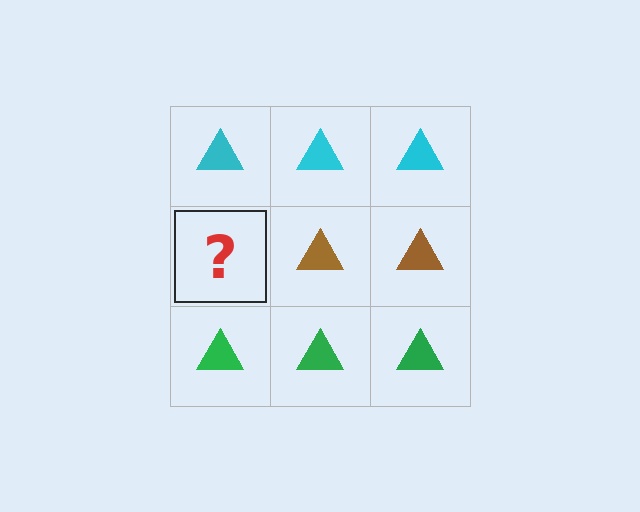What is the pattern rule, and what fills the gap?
The rule is that each row has a consistent color. The gap should be filled with a brown triangle.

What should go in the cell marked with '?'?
The missing cell should contain a brown triangle.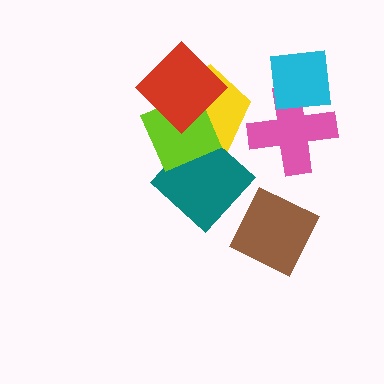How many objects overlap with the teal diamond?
2 objects overlap with the teal diamond.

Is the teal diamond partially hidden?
Yes, it is partially covered by another shape.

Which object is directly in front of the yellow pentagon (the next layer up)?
The teal diamond is directly in front of the yellow pentagon.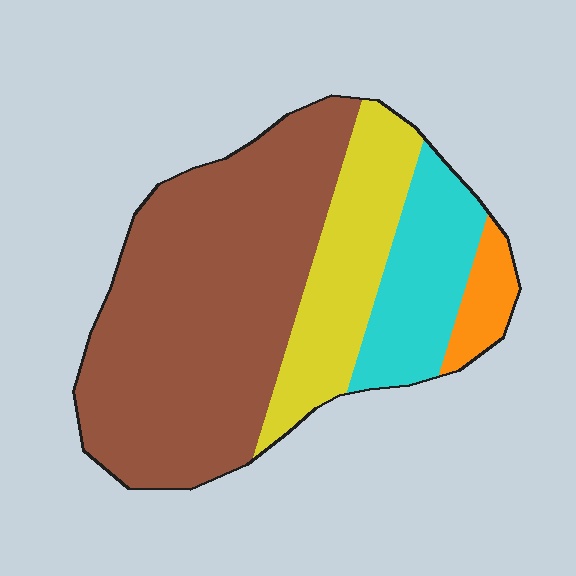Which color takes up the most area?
Brown, at roughly 60%.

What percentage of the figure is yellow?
Yellow covers around 20% of the figure.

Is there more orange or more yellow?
Yellow.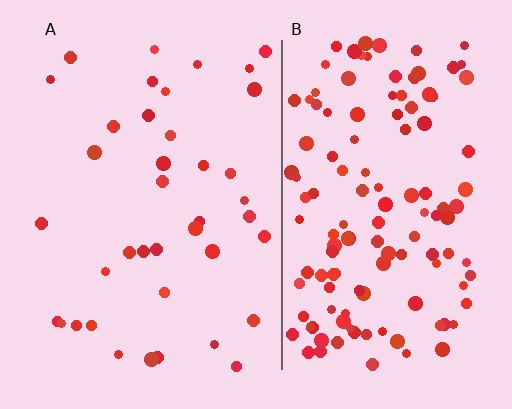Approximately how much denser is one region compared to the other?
Approximately 3.3× — region B over region A.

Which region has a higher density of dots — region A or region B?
B (the right).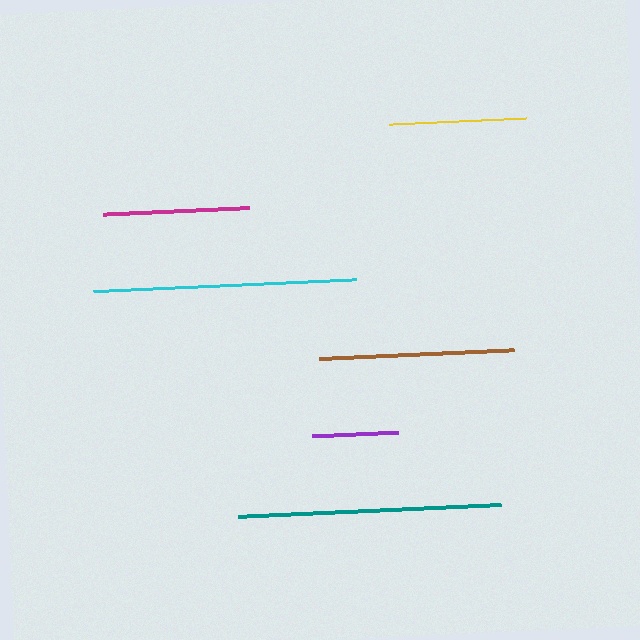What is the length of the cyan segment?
The cyan segment is approximately 263 pixels long.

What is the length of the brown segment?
The brown segment is approximately 195 pixels long.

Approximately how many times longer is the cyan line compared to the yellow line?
The cyan line is approximately 1.9 times the length of the yellow line.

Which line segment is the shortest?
The purple line is the shortest at approximately 86 pixels.